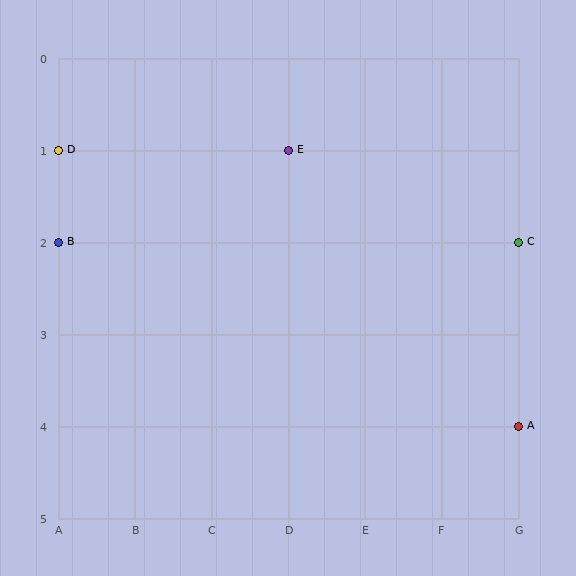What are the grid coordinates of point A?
Point A is at grid coordinates (G, 4).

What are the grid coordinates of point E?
Point E is at grid coordinates (D, 1).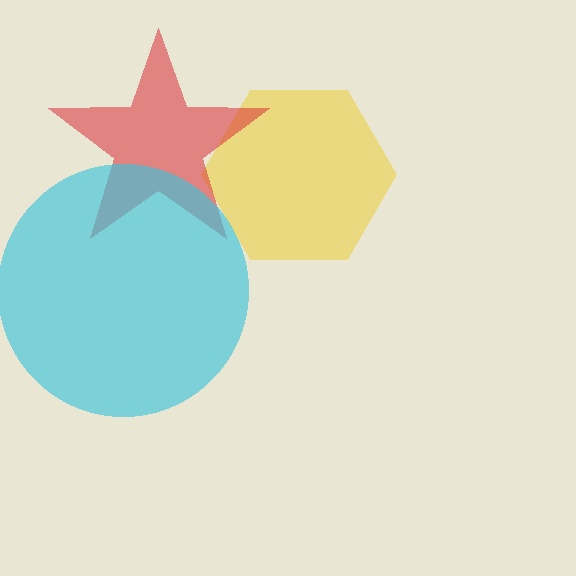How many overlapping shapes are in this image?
There are 3 overlapping shapes in the image.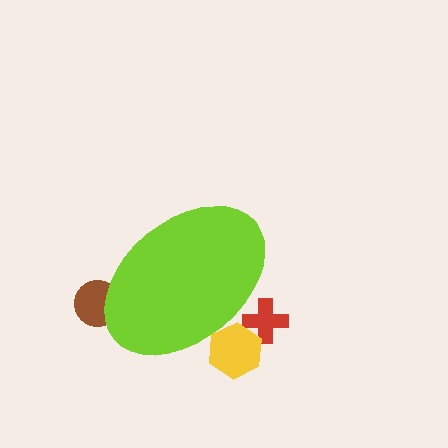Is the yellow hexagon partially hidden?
Yes, the yellow hexagon is partially hidden behind the lime ellipse.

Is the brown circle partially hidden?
Yes, the brown circle is partially hidden behind the lime ellipse.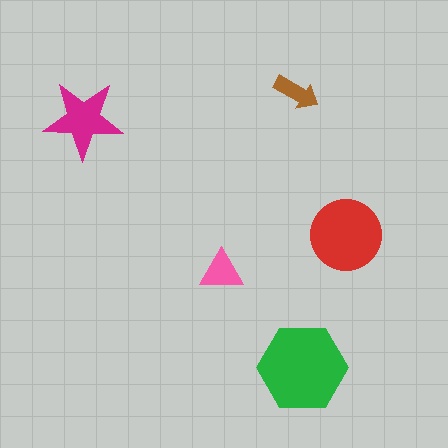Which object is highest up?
The brown arrow is topmost.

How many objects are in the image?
There are 5 objects in the image.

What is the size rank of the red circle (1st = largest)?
2nd.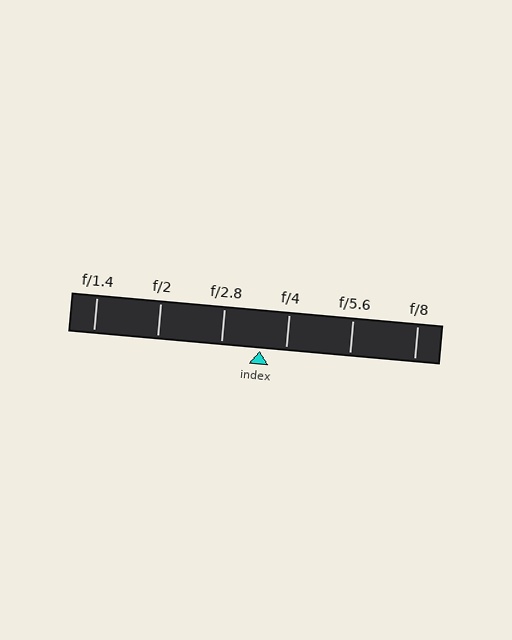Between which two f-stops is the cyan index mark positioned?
The index mark is between f/2.8 and f/4.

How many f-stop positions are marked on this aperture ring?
There are 6 f-stop positions marked.